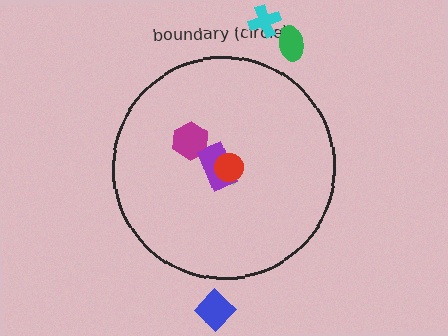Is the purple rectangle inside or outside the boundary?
Inside.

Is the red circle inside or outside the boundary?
Inside.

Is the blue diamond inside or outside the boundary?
Outside.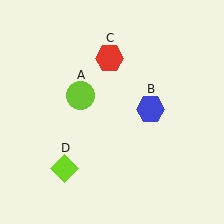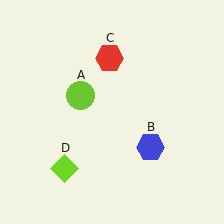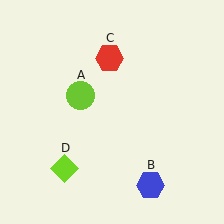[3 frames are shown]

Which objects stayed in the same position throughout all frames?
Lime circle (object A) and red hexagon (object C) and lime diamond (object D) remained stationary.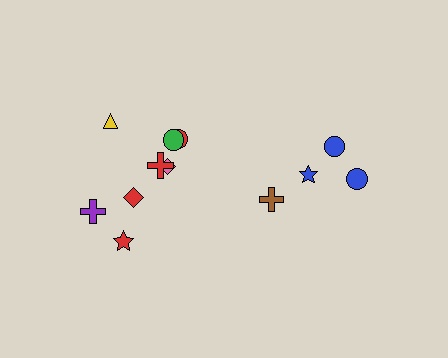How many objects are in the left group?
There are 8 objects.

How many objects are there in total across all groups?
There are 12 objects.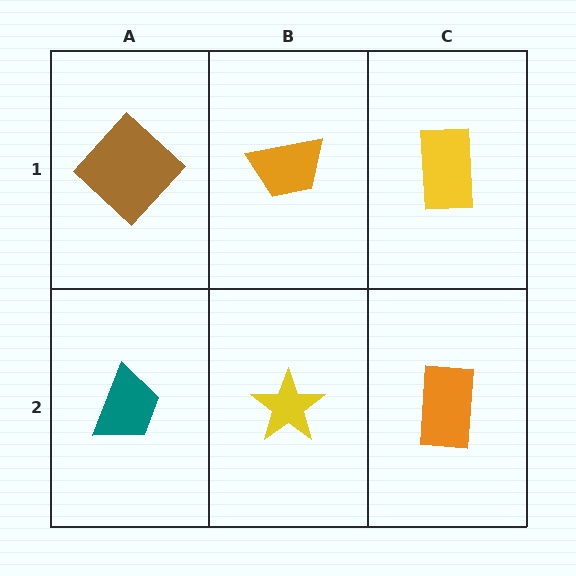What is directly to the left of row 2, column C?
A yellow star.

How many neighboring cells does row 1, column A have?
2.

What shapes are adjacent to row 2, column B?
An orange trapezoid (row 1, column B), a teal trapezoid (row 2, column A), an orange rectangle (row 2, column C).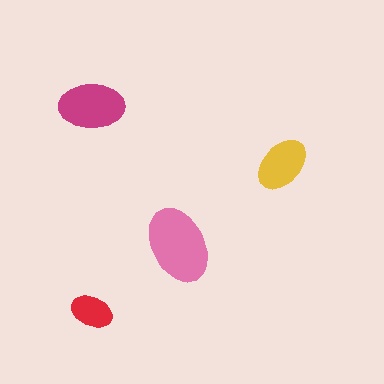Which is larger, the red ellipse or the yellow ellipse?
The yellow one.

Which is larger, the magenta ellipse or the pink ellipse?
The pink one.